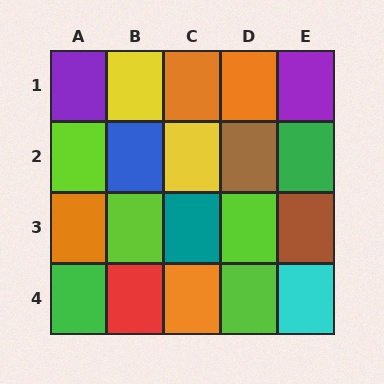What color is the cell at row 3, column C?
Teal.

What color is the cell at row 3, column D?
Lime.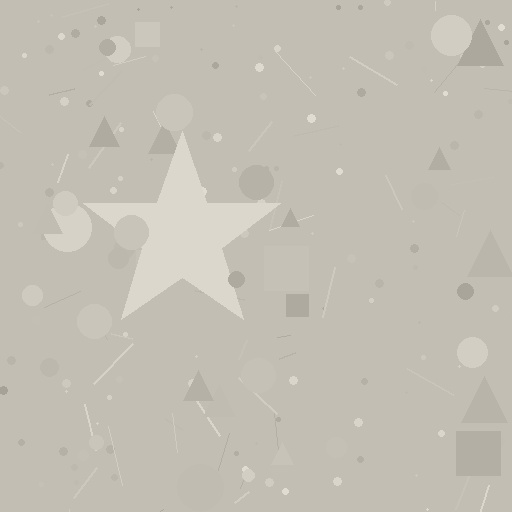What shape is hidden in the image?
A star is hidden in the image.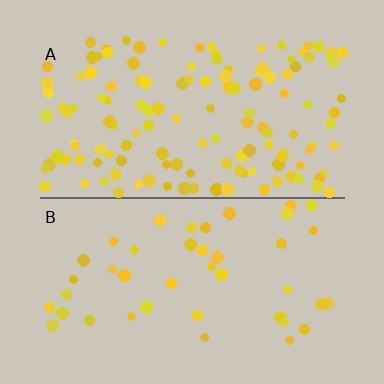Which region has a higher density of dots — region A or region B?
A (the top).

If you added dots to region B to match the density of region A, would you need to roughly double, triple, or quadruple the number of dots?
Approximately triple.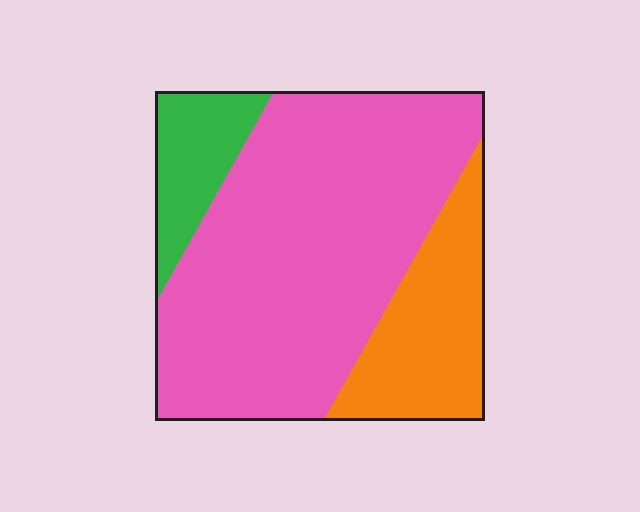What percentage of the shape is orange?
Orange covers roughly 20% of the shape.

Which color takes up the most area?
Pink, at roughly 65%.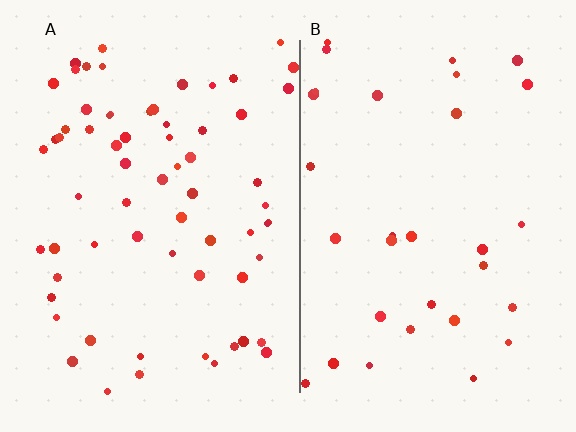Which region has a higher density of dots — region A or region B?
A (the left).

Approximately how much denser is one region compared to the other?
Approximately 2.1× — region A over region B.